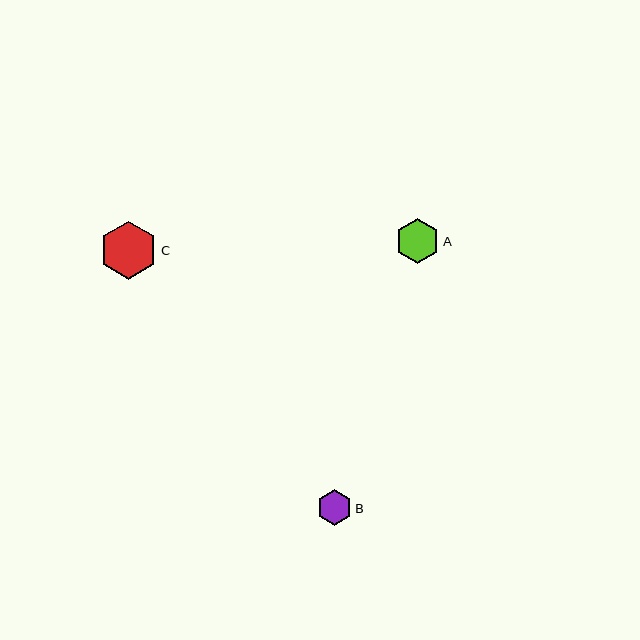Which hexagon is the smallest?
Hexagon B is the smallest with a size of approximately 35 pixels.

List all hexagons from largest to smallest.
From largest to smallest: C, A, B.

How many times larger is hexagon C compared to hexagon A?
Hexagon C is approximately 1.3 times the size of hexagon A.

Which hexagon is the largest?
Hexagon C is the largest with a size of approximately 58 pixels.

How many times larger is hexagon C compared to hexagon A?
Hexagon C is approximately 1.3 times the size of hexagon A.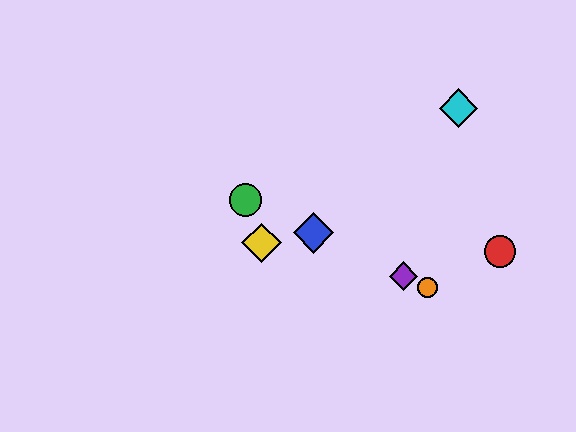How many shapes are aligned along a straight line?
4 shapes (the blue diamond, the green circle, the purple diamond, the orange circle) are aligned along a straight line.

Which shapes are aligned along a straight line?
The blue diamond, the green circle, the purple diamond, the orange circle are aligned along a straight line.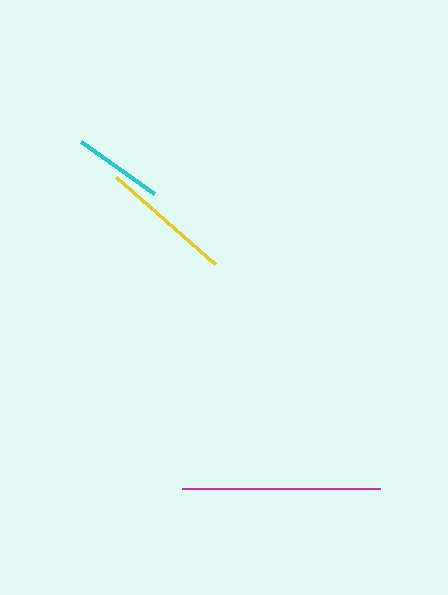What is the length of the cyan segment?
The cyan segment is approximately 89 pixels long.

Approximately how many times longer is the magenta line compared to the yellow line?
The magenta line is approximately 1.5 times the length of the yellow line.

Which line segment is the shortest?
The cyan line is the shortest at approximately 89 pixels.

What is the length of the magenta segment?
The magenta segment is approximately 198 pixels long.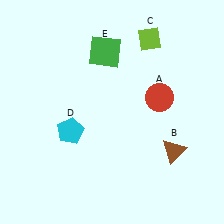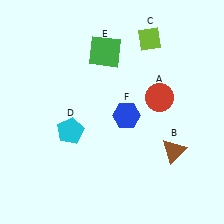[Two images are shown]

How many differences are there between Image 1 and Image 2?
There is 1 difference between the two images.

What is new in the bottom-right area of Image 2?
A blue hexagon (F) was added in the bottom-right area of Image 2.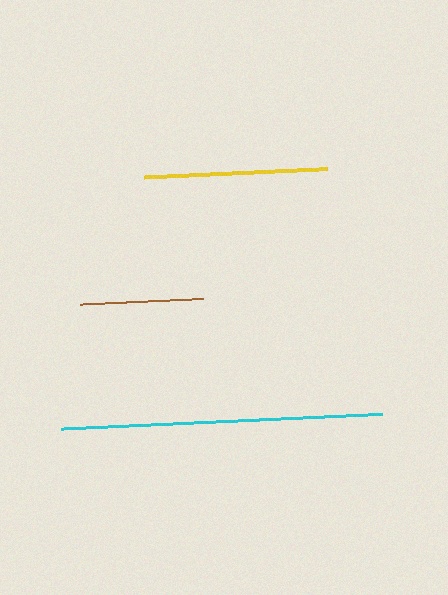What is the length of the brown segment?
The brown segment is approximately 124 pixels long.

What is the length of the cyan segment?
The cyan segment is approximately 321 pixels long.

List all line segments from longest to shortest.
From longest to shortest: cyan, yellow, brown.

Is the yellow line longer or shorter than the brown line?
The yellow line is longer than the brown line.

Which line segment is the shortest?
The brown line is the shortest at approximately 124 pixels.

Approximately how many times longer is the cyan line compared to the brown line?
The cyan line is approximately 2.6 times the length of the brown line.